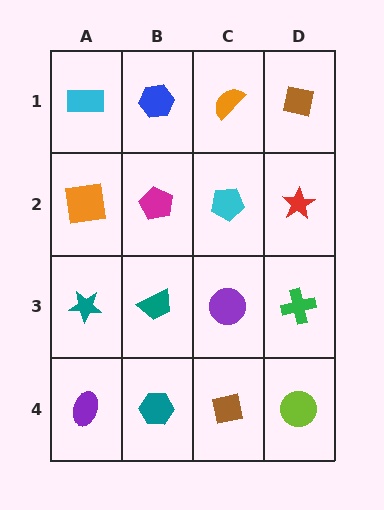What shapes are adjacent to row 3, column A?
An orange square (row 2, column A), a purple ellipse (row 4, column A), a teal trapezoid (row 3, column B).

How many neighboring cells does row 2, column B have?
4.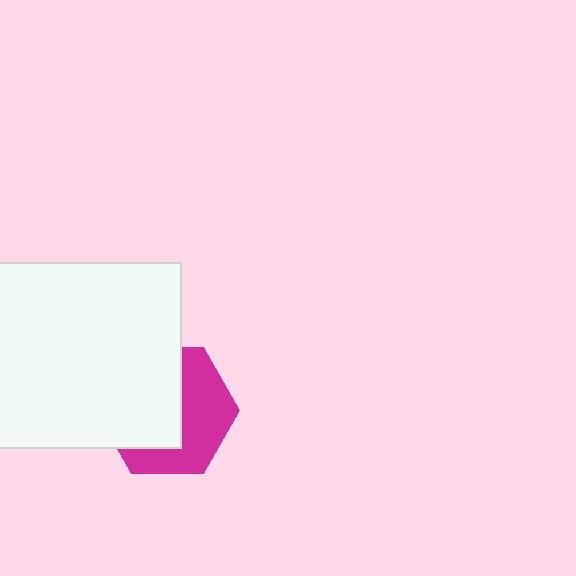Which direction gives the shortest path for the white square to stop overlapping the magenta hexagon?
Moving toward the upper-left gives the shortest separation.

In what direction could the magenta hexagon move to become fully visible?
The magenta hexagon could move toward the lower-right. That would shift it out from behind the white square entirely.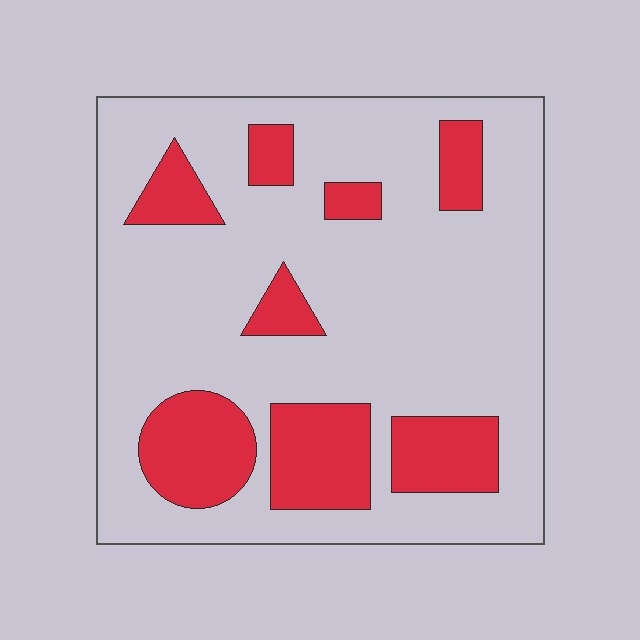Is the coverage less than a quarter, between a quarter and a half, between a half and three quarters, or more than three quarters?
Less than a quarter.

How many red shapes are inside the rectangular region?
8.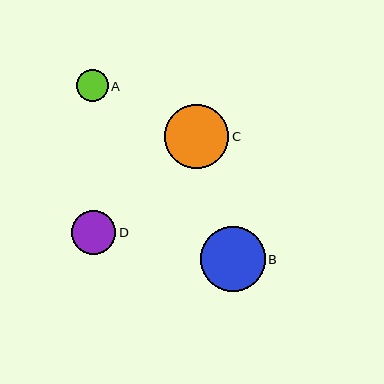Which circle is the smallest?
Circle A is the smallest with a size of approximately 32 pixels.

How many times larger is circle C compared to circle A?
Circle C is approximately 2.0 times the size of circle A.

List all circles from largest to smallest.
From largest to smallest: B, C, D, A.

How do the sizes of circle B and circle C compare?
Circle B and circle C are approximately the same size.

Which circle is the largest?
Circle B is the largest with a size of approximately 65 pixels.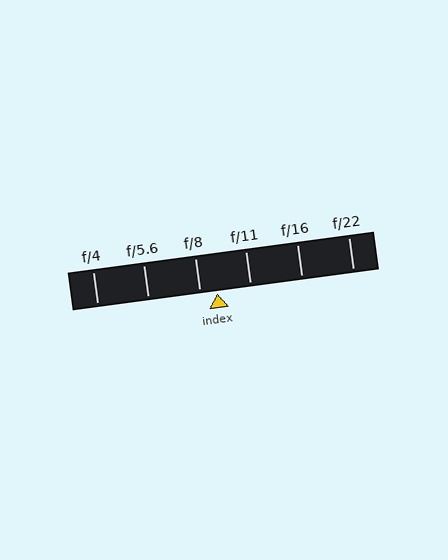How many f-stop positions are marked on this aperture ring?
There are 6 f-stop positions marked.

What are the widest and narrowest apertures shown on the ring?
The widest aperture shown is f/4 and the narrowest is f/22.